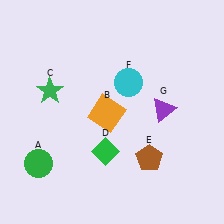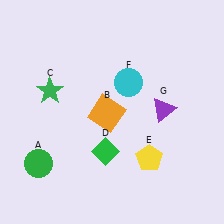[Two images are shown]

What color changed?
The pentagon (E) changed from brown in Image 1 to yellow in Image 2.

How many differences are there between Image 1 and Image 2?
There is 1 difference between the two images.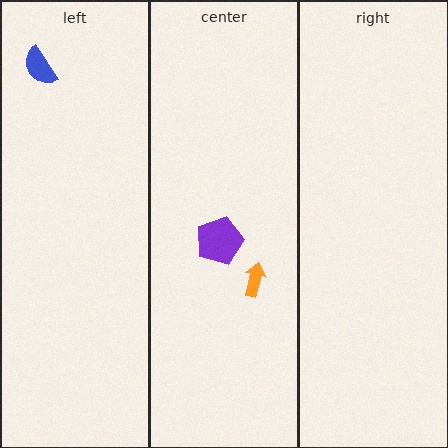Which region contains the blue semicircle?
The left region.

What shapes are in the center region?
The orange arrow, the purple pentagon.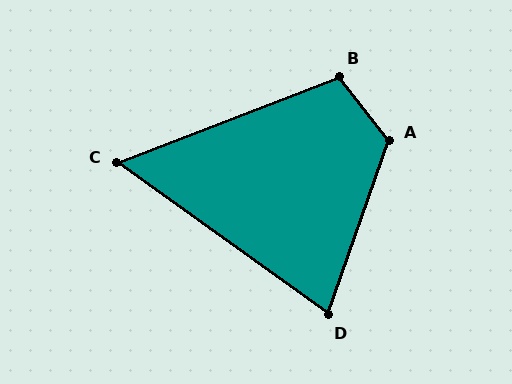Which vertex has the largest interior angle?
A, at approximately 123 degrees.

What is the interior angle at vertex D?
Approximately 74 degrees (acute).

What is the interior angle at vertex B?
Approximately 106 degrees (obtuse).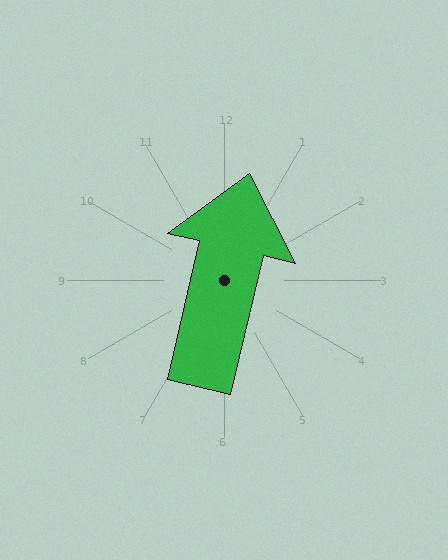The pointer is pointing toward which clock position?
Roughly 12 o'clock.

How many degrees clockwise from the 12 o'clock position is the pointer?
Approximately 13 degrees.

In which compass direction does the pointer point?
North.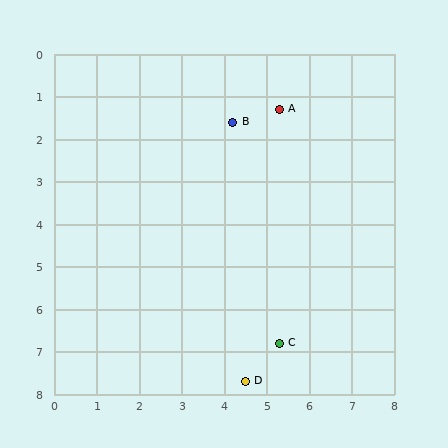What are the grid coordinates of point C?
Point C is at approximately (5.3, 6.8).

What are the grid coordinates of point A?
Point A is at approximately (5.3, 1.3).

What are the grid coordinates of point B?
Point B is at approximately (4.2, 1.6).